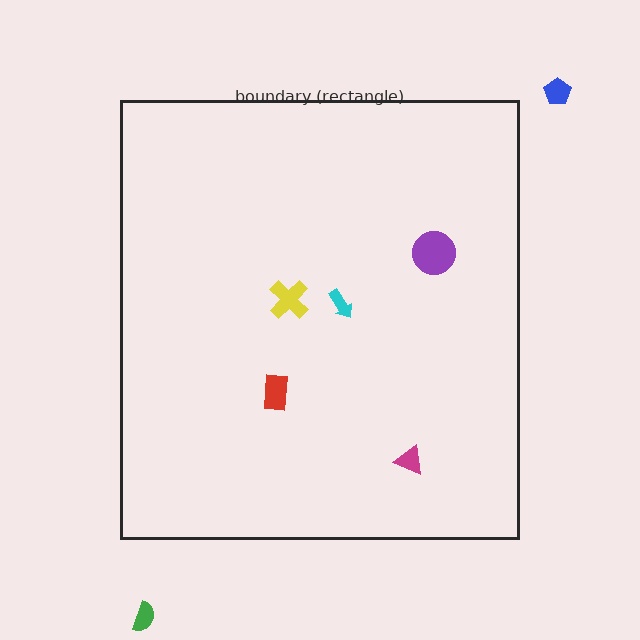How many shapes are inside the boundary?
5 inside, 2 outside.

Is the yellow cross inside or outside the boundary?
Inside.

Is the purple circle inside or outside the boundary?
Inside.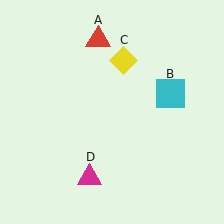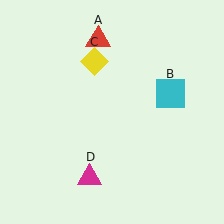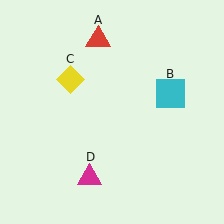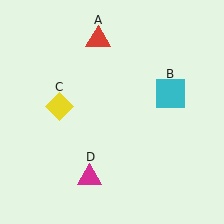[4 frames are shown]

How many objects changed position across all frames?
1 object changed position: yellow diamond (object C).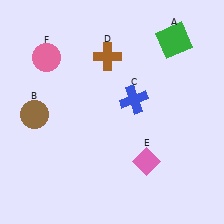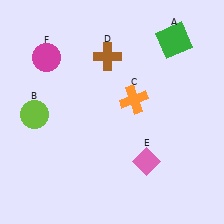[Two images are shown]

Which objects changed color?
B changed from brown to lime. C changed from blue to orange. F changed from pink to magenta.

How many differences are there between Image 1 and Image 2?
There are 3 differences between the two images.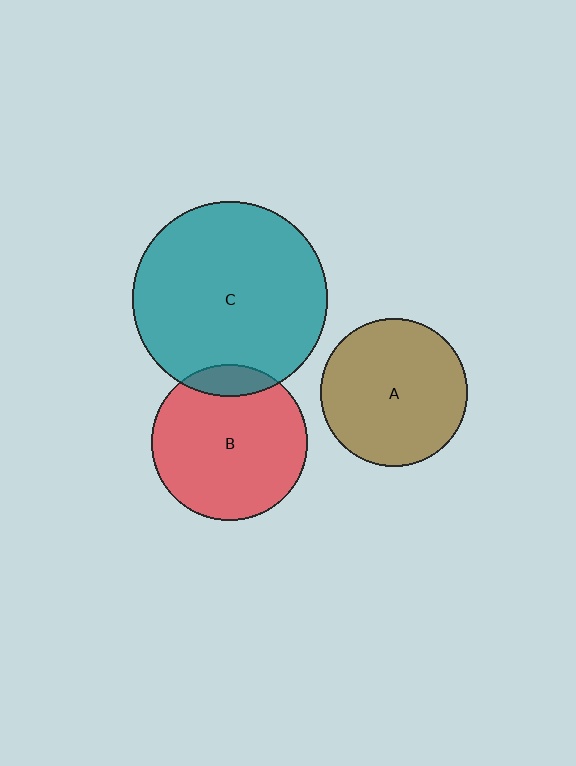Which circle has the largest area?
Circle C (teal).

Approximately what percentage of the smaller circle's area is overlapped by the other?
Approximately 10%.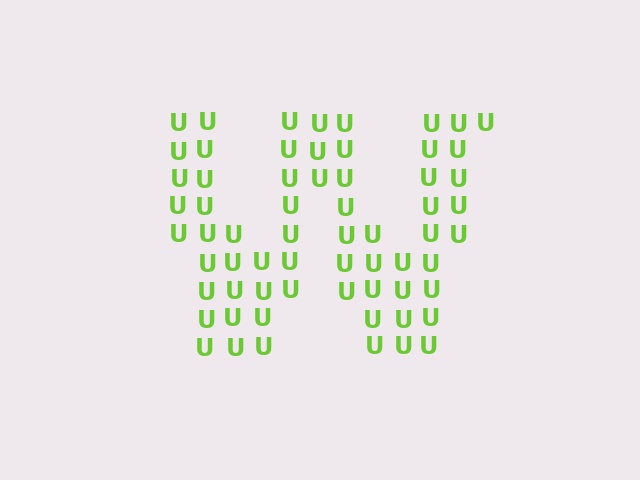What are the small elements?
The small elements are letter U's.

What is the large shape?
The large shape is the letter W.